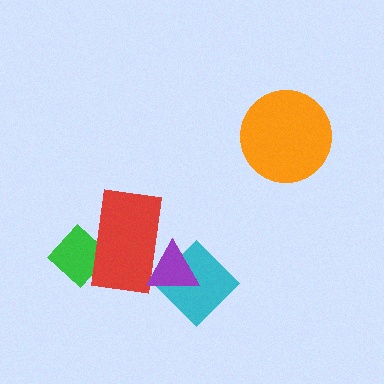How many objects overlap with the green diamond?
1 object overlaps with the green diamond.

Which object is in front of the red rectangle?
The purple triangle is in front of the red rectangle.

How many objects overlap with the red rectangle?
3 objects overlap with the red rectangle.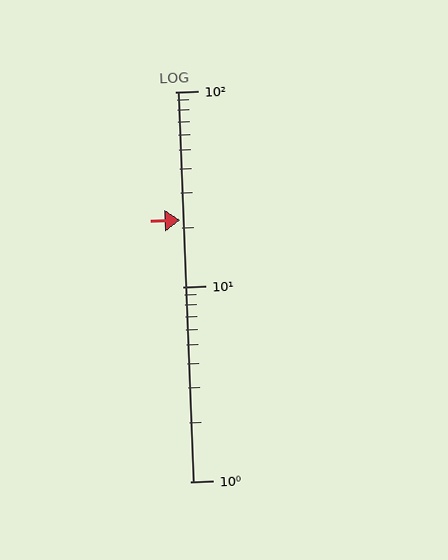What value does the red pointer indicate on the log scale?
The pointer indicates approximately 22.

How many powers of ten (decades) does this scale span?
The scale spans 2 decades, from 1 to 100.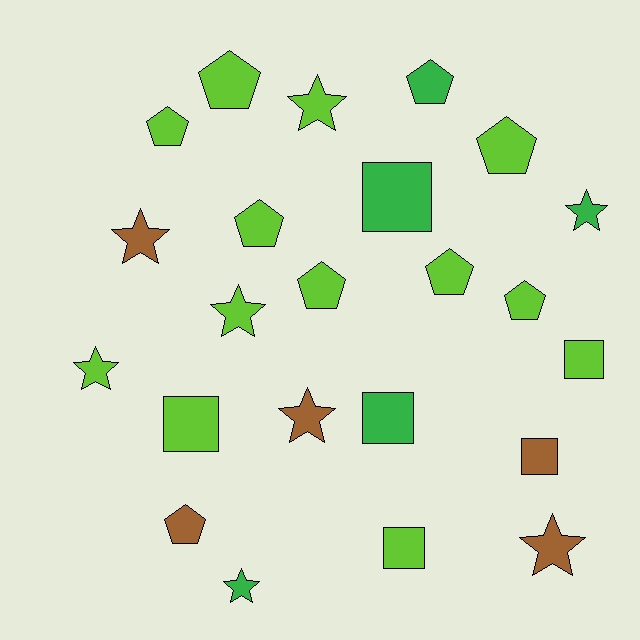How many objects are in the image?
There are 23 objects.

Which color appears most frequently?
Lime, with 13 objects.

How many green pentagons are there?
There is 1 green pentagon.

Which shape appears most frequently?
Pentagon, with 9 objects.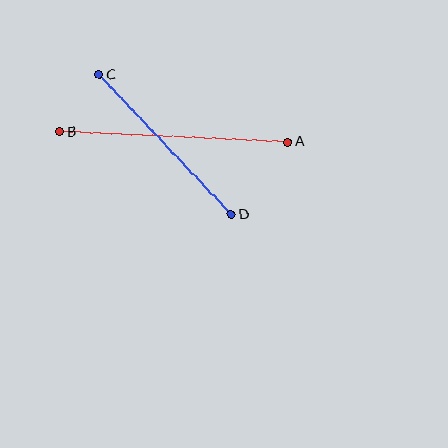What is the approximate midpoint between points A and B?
The midpoint is at approximately (174, 137) pixels.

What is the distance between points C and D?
The distance is approximately 192 pixels.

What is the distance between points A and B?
The distance is approximately 228 pixels.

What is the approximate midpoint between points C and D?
The midpoint is at approximately (165, 145) pixels.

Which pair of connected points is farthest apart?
Points A and B are farthest apart.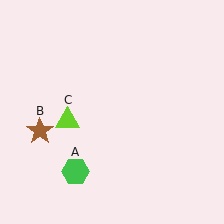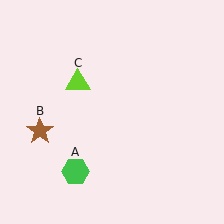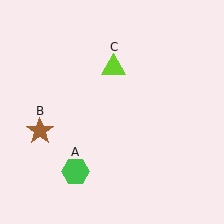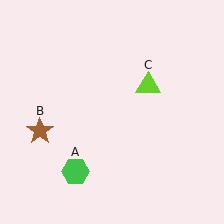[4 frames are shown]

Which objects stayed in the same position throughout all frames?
Green hexagon (object A) and brown star (object B) remained stationary.